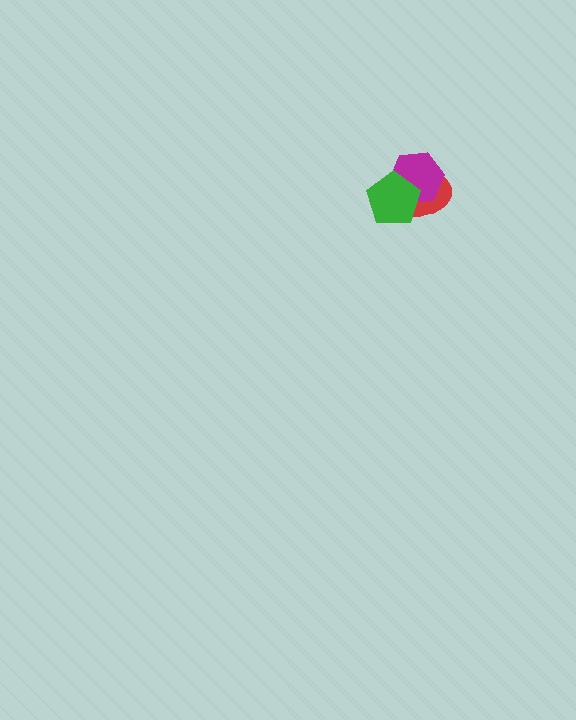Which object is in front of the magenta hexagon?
The green pentagon is in front of the magenta hexagon.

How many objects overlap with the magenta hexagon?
2 objects overlap with the magenta hexagon.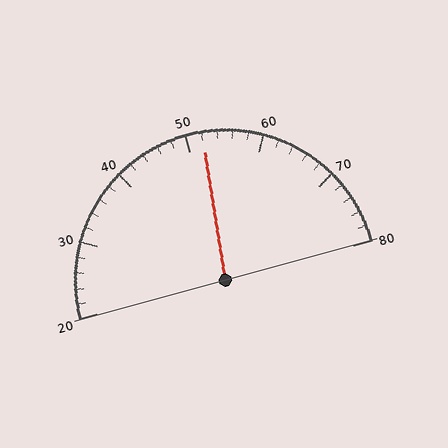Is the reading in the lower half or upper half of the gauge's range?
The reading is in the upper half of the range (20 to 80).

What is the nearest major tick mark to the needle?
The nearest major tick mark is 50.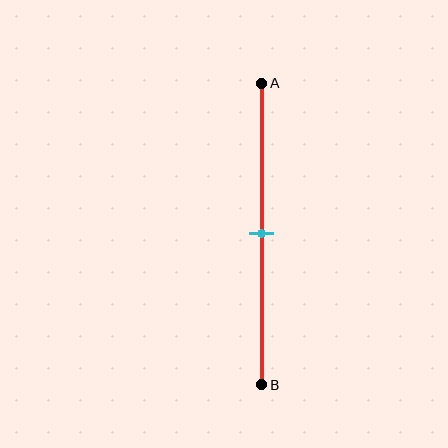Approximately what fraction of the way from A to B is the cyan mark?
The cyan mark is approximately 50% of the way from A to B.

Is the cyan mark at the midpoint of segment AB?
Yes, the mark is approximately at the midpoint.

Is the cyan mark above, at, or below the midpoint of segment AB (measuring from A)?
The cyan mark is approximately at the midpoint of segment AB.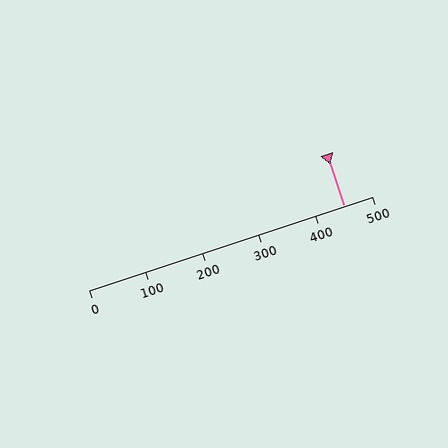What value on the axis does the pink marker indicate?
The marker indicates approximately 450.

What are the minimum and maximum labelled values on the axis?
The axis runs from 0 to 500.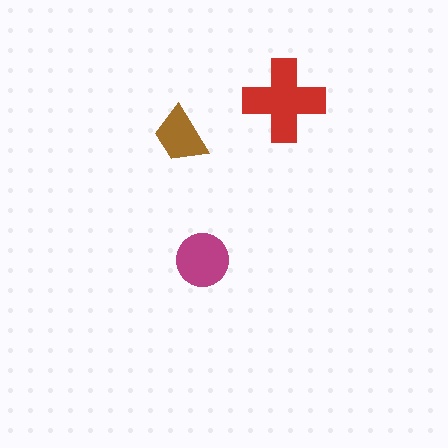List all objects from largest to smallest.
The red cross, the magenta circle, the brown trapezoid.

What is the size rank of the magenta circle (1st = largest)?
2nd.